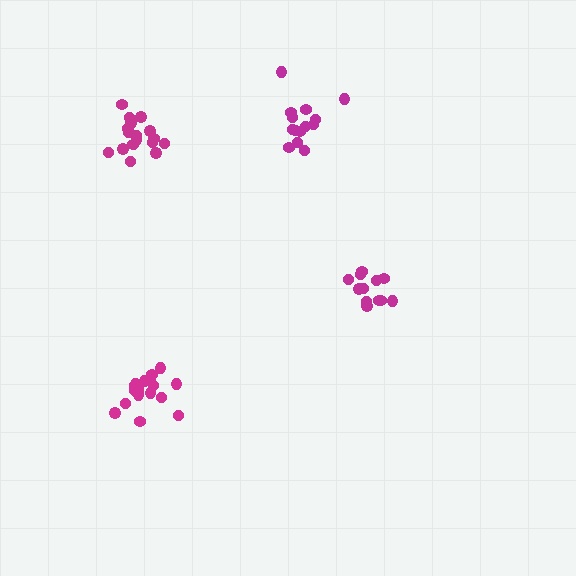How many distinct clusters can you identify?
There are 4 distinct clusters.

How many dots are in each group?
Group 1: 18 dots, Group 2: 12 dots, Group 3: 14 dots, Group 4: 18 dots (62 total).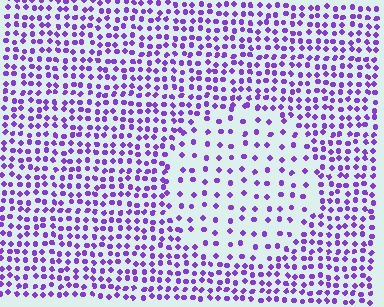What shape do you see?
I see a circle.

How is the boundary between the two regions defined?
The boundary is defined by a change in element density (approximately 2.2x ratio). All elements are the same color, size, and shape.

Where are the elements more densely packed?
The elements are more densely packed outside the circle boundary.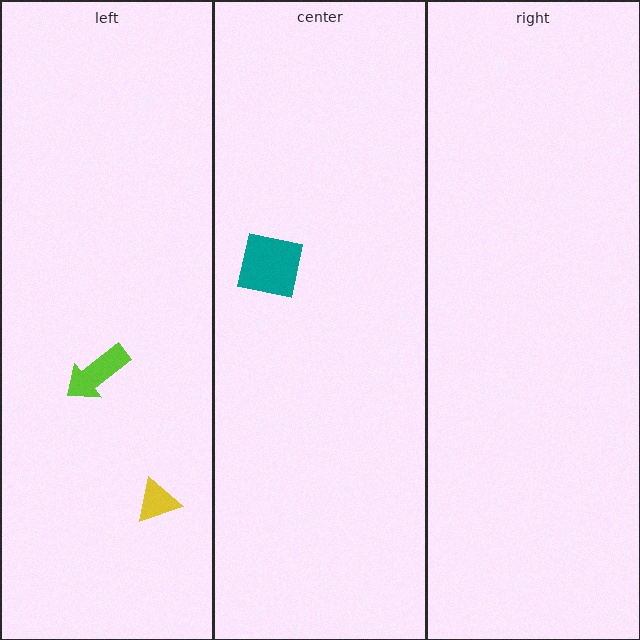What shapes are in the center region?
The teal square.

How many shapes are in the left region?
2.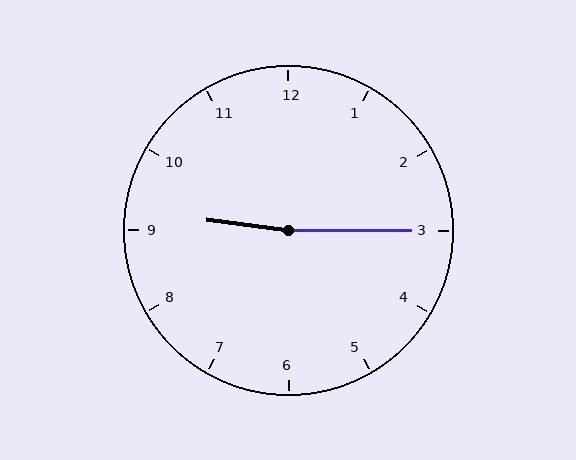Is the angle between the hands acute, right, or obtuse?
It is obtuse.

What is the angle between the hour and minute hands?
Approximately 172 degrees.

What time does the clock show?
9:15.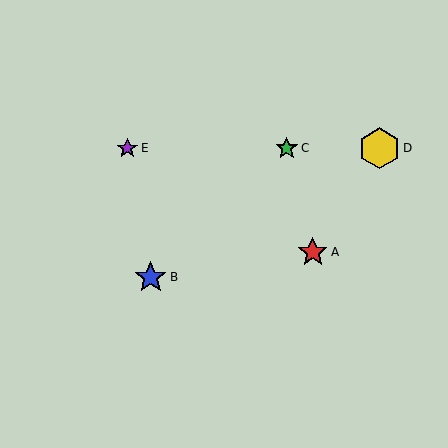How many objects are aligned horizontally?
3 objects (C, D, E) are aligned horizontally.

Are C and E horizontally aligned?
Yes, both are at y≈148.